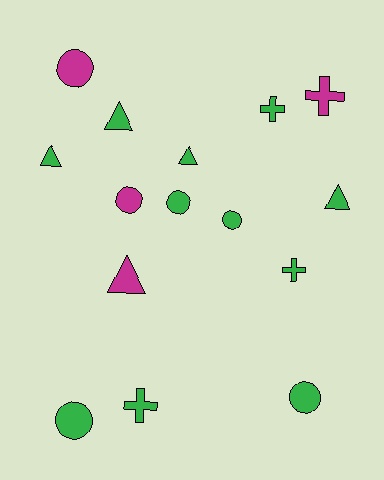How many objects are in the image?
There are 15 objects.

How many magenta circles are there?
There are 2 magenta circles.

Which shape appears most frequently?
Circle, with 6 objects.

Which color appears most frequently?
Green, with 11 objects.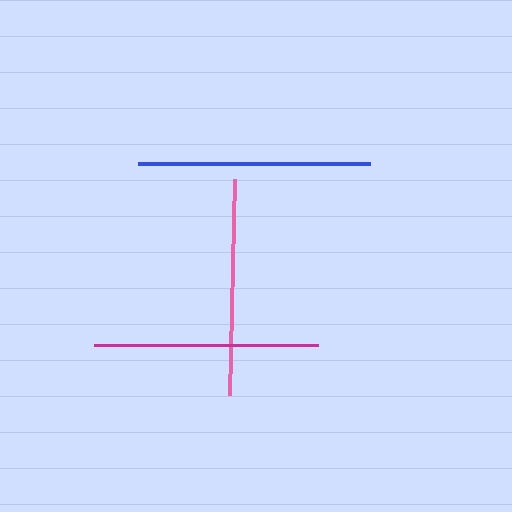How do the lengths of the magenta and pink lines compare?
The magenta and pink lines are approximately the same length.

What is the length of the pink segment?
The pink segment is approximately 216 pixels long.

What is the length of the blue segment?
The blue segment is approximately 232 pixels long.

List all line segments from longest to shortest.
From longest to shortest: blue, magenta, pink.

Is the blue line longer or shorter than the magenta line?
The blue line is longer than the magenta line.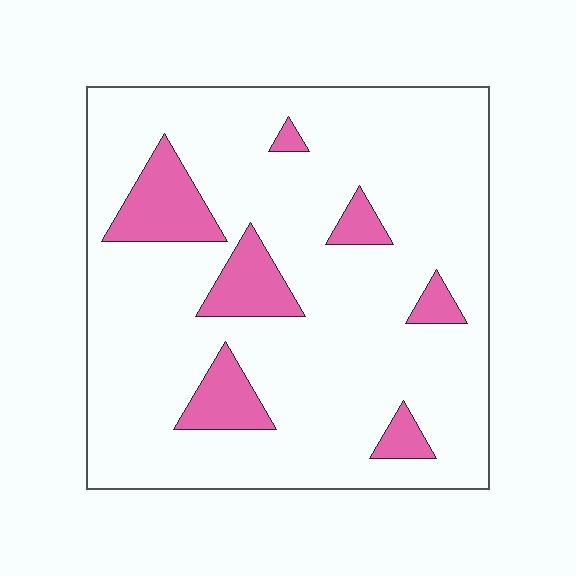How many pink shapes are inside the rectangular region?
7.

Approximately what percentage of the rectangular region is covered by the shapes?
Approximately 15%.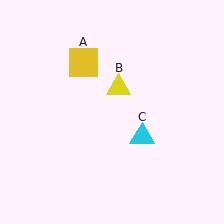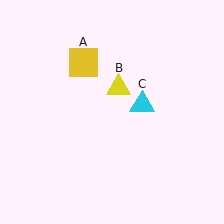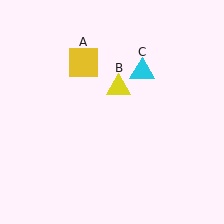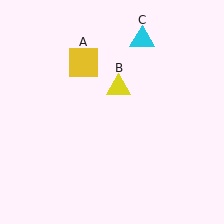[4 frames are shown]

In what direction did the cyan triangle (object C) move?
The cyan triangle (object C) moved up.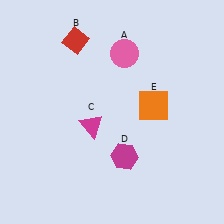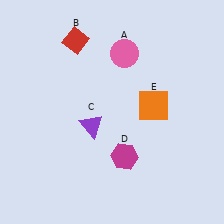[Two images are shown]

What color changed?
The triangle (C) changed from magenta in Image 1 to purple in Image 2.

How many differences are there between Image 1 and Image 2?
There is 1 difference between the two images.